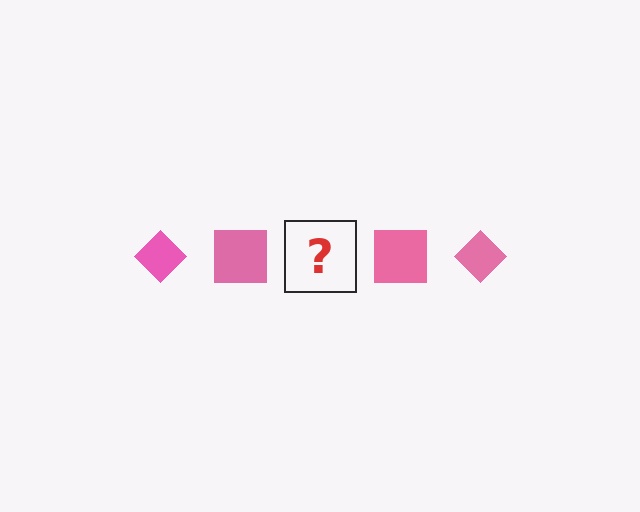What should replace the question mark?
The question mark should be replaced with a pink diamond.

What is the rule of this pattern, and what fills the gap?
The rule is that the pattern cycles through diamond, square shapes in pink. The gap should be filled with a pink diamond.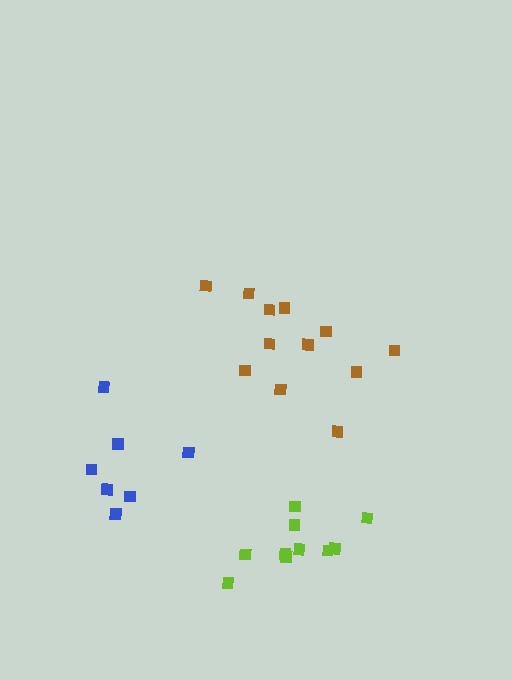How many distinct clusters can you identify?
There are 3 distinct clusters.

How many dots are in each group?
Group 1: 12 dots, Group 2: 10 dots, Group 3: 7 dots (29 total).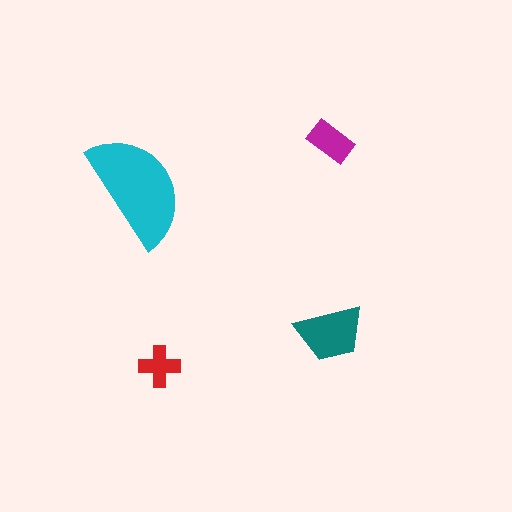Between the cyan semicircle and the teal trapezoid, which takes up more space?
The cyan semicircle.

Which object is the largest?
The cyan semicircle.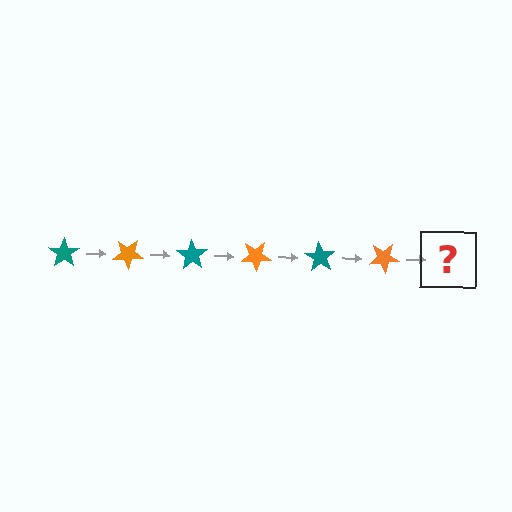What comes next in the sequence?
The next element should be a teal star, rotated 210 degrees from the start.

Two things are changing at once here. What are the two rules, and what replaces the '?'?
The two rules are that it rotates 35 degrees each step and the color cycles through teal and orange. The '?' should be a teal star, rotated 210 degrees from the start.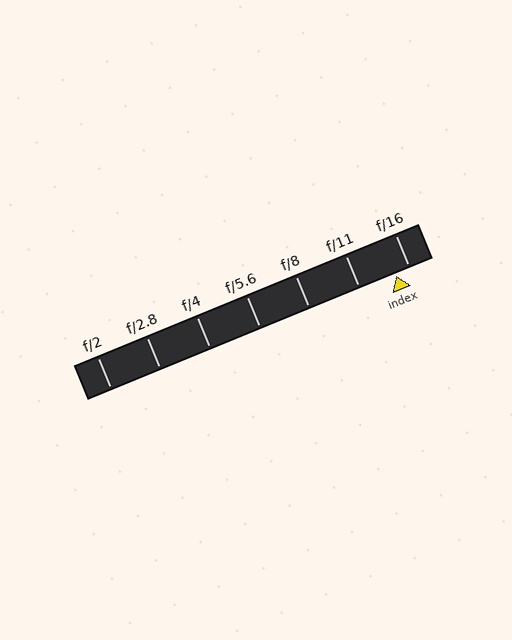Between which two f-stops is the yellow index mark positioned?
The index mark is between f/11 and f/16.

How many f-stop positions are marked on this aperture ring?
There are 7 f-stop positions marked.